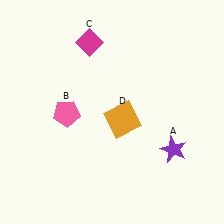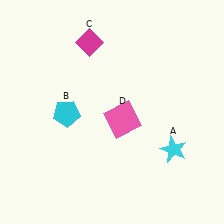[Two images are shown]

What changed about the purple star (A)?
In Image 1, A is purple. In Image 2, it changed to cyan.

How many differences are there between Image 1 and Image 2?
There are 3 differences between the two images.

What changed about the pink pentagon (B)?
In Image 1, B is pink. In Image 2, it changed to cyan.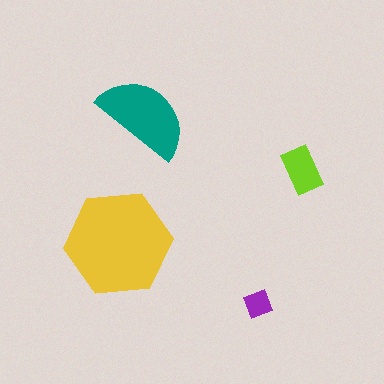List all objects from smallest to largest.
The purple diamond, the lime rectangle, the teal semicircle, the yellow hexagon.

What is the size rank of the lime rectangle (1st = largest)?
3rd.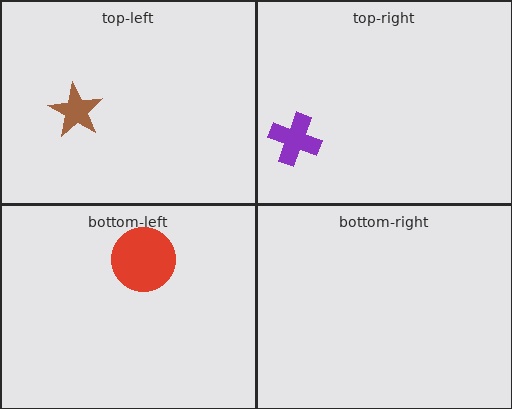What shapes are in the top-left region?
The brown star.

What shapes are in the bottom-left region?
The red circle.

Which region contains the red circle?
The bottom-left region.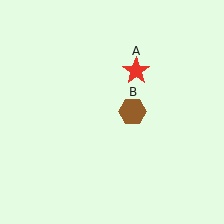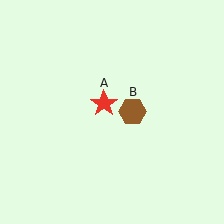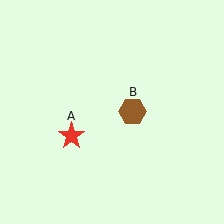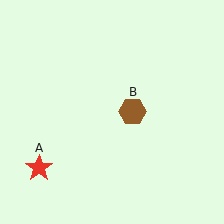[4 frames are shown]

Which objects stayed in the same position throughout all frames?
Brown hexagon (object B) remained stationary.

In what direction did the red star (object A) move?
The red star (object A) moved down and to the left.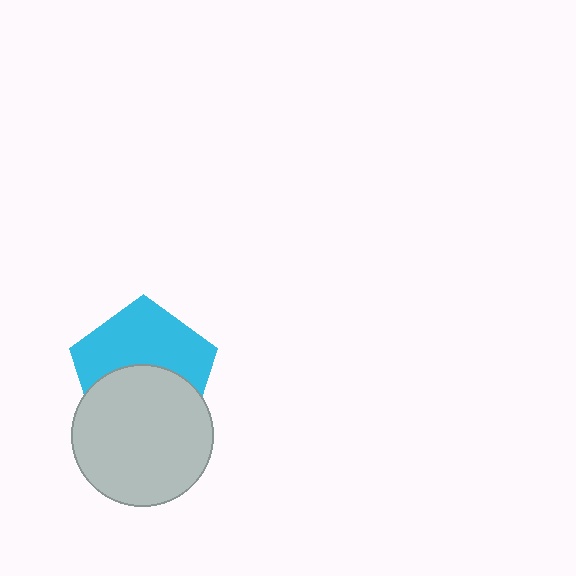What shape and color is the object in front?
The object in front is a light gray circle.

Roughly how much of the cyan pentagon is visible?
About half of it is visible (roughly 53%).